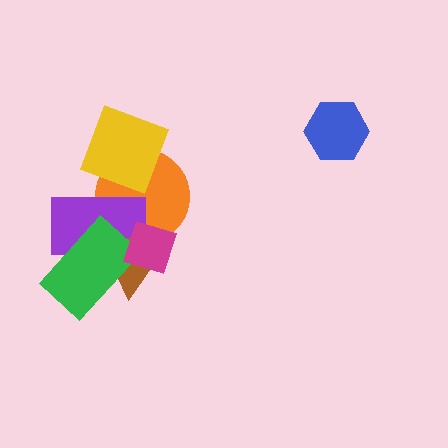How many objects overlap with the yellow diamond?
2 objects overlap with the yellow diamond.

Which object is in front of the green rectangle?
The magenta diamond is in front of the green rectangle.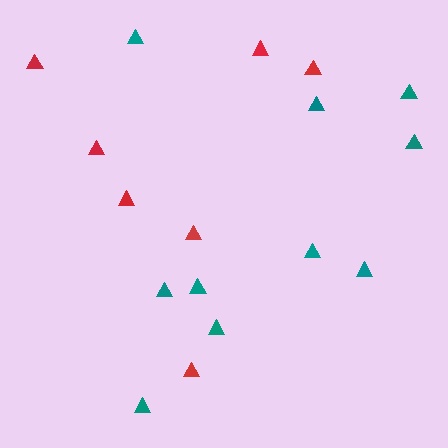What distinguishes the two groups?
There are 2 groups: one group of red triangles (7) and one group of teal triangles (10).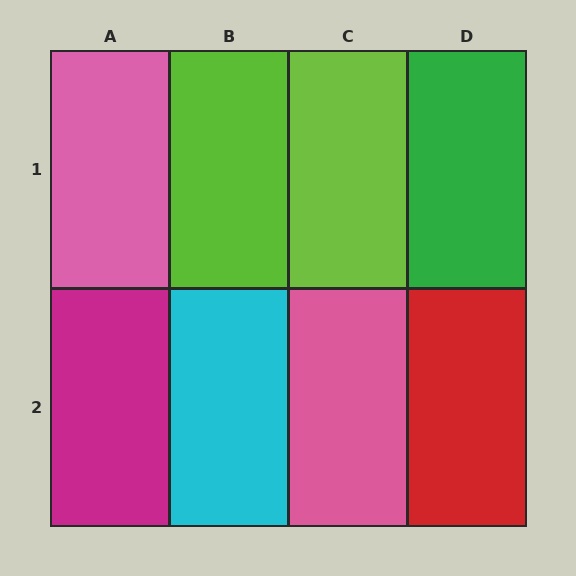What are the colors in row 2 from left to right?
Magenta, cyan, pink, red.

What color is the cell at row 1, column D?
Green.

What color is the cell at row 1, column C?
Lime.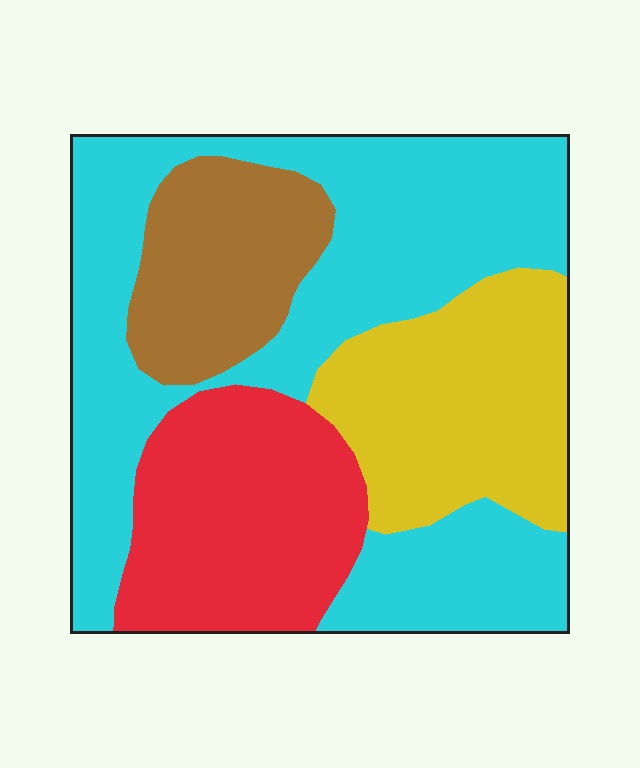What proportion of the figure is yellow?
Yellow takes up about one fifth (1/5) of the figure.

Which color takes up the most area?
Cyan, at roughly 45%.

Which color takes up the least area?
Brown, at roughly 15%.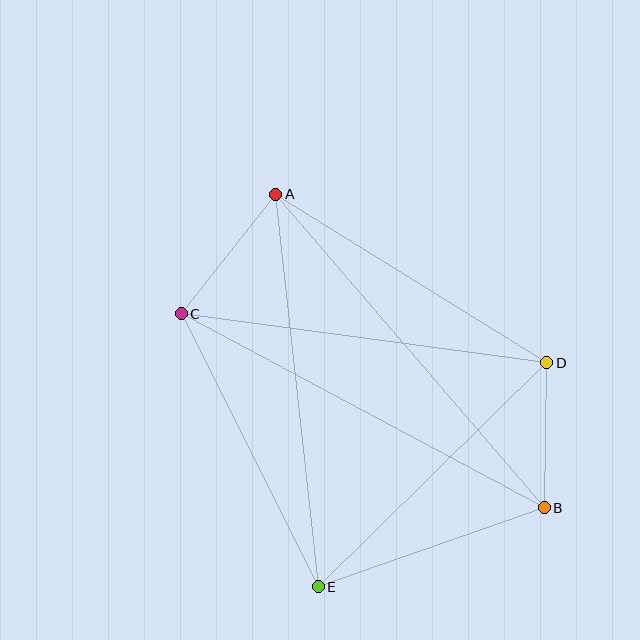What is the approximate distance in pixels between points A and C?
The distance between A and C is approximately 152 pixels.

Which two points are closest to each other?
Points B and D are closest to each other.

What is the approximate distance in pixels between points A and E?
The distance between A and E is approximately 395 pixels.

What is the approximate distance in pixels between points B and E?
The distance between B and E is approximately 240 pixels.